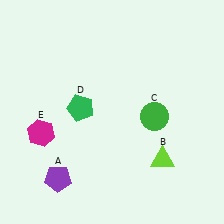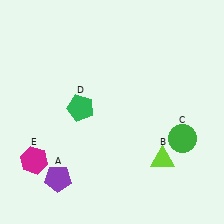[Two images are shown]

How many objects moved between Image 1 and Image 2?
2 objects moved between the two images.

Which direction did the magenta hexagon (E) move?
The magenta hexagon (E) moved down.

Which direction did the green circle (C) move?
The green circle (C) moved right.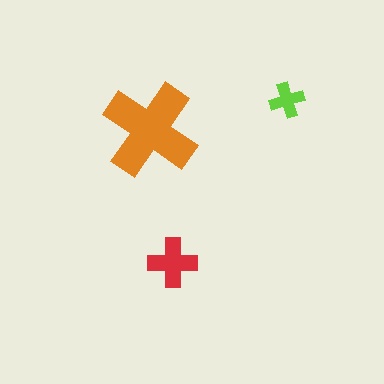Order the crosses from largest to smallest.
the orange one, the red one, the lime one.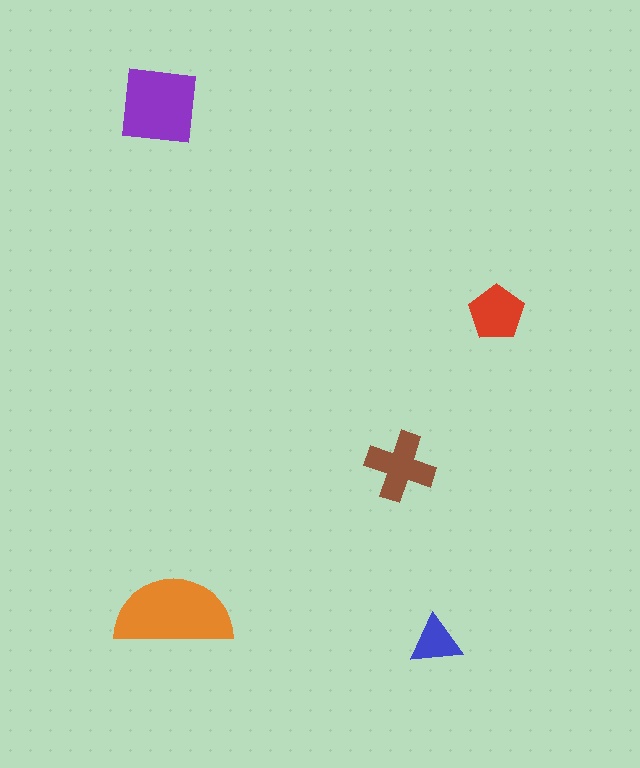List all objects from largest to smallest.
The orange semicircle, the purple square, the brown cross, the red pentagon, the blue triangle.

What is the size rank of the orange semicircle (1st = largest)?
1st.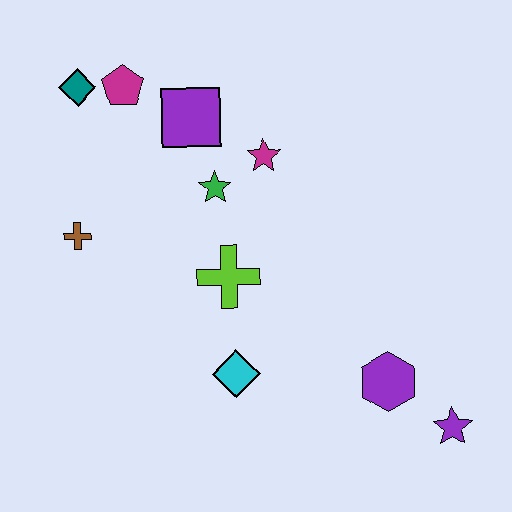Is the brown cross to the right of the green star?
No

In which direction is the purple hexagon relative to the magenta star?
The purple hexagon is below the magenta star.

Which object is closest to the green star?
The magenta star is closest to the green star.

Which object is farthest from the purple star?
The teal diamond is farthest from the purple star.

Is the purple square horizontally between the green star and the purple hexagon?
No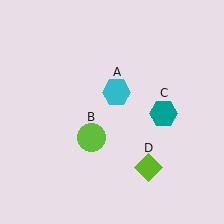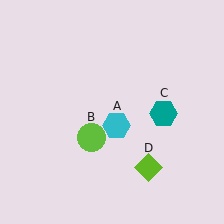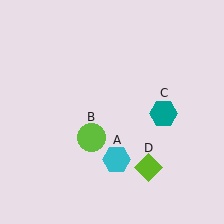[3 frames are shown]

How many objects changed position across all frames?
1 object changed position: cyan hexagon (object A).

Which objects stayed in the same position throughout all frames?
Lime circle (object B) and teal hexagon (object C) and lime diamond (object D) remained stationary.